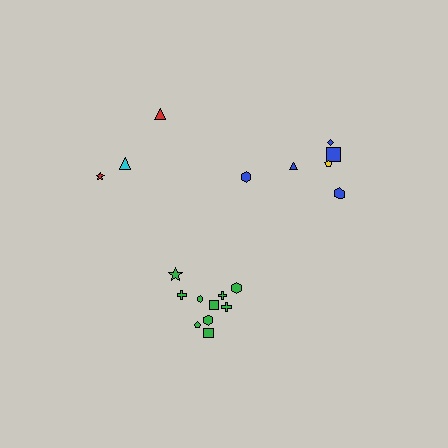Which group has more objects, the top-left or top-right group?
The top-right group.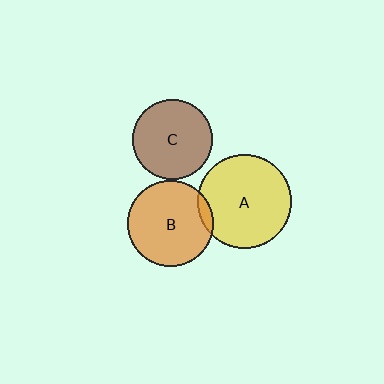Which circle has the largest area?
Circle A (yellow).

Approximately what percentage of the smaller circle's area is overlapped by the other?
Approximately 5%.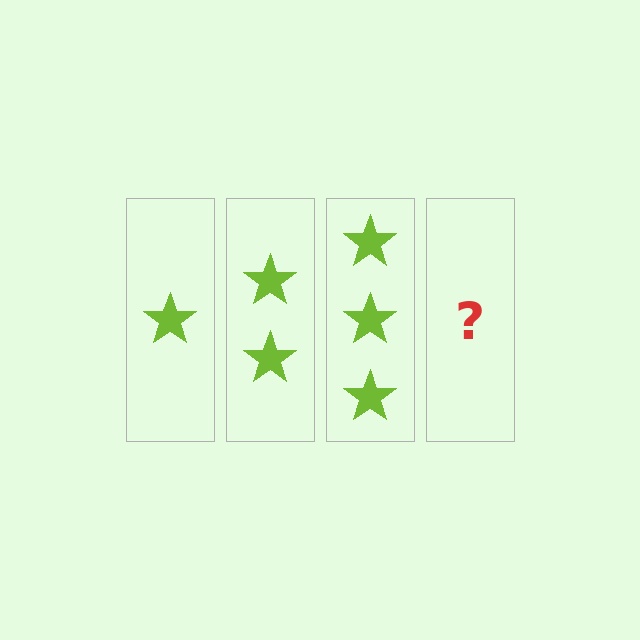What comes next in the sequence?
The next element should be 4 stars.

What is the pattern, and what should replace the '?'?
The pattern is that each step adds one more star. The '?' should be 4 stars.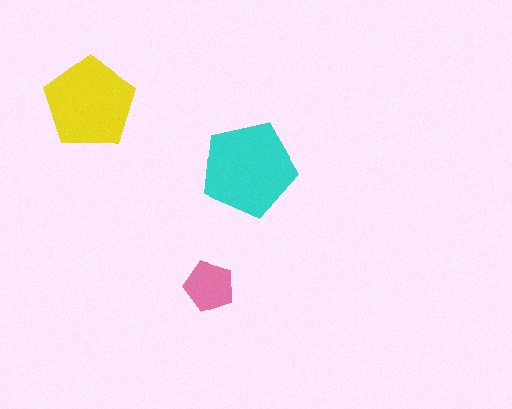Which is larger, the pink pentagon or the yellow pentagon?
The yellow one.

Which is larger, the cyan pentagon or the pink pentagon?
The cyan one.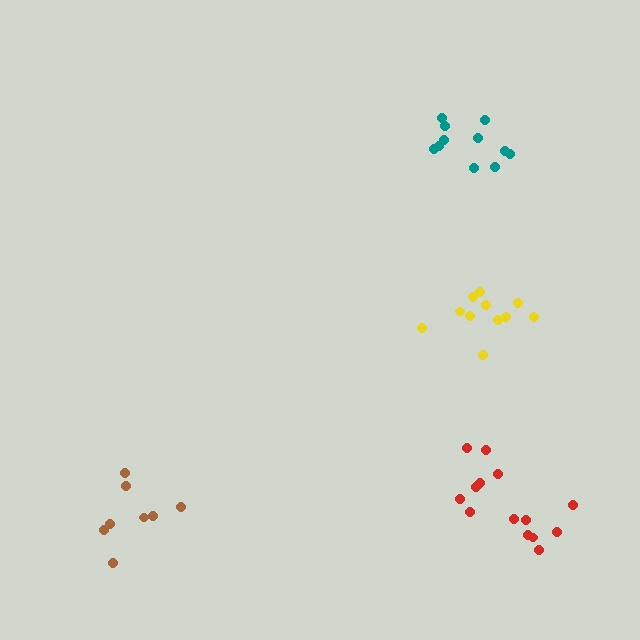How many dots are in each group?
Group 1: 11 dots, Group 2: 8 dots, Group 3: 11 dots, Group 4: 14 dots (44 total).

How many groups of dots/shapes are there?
There are 4 groups.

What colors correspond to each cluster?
The clusters are colored: teal, brown, yellow, red.